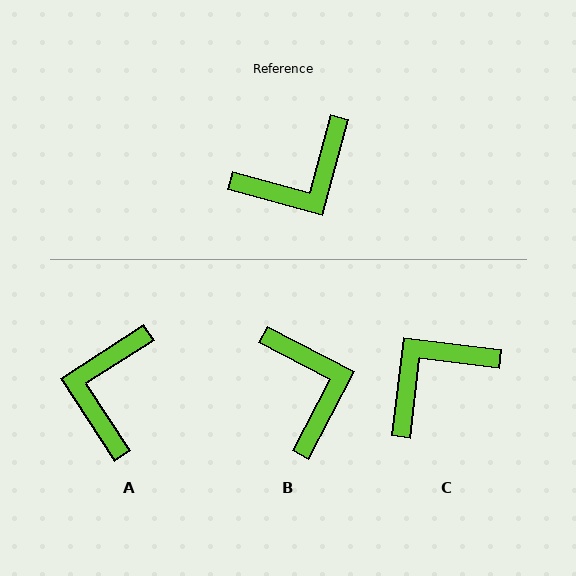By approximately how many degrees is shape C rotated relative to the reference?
Approximately 172 degrees clockwise.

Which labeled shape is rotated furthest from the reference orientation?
C, about 172 degrees away.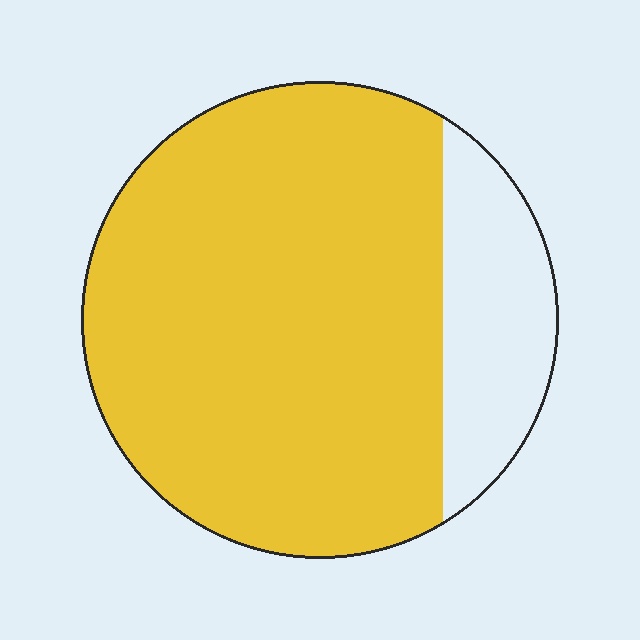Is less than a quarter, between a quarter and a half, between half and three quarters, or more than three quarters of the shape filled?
More than three quarters.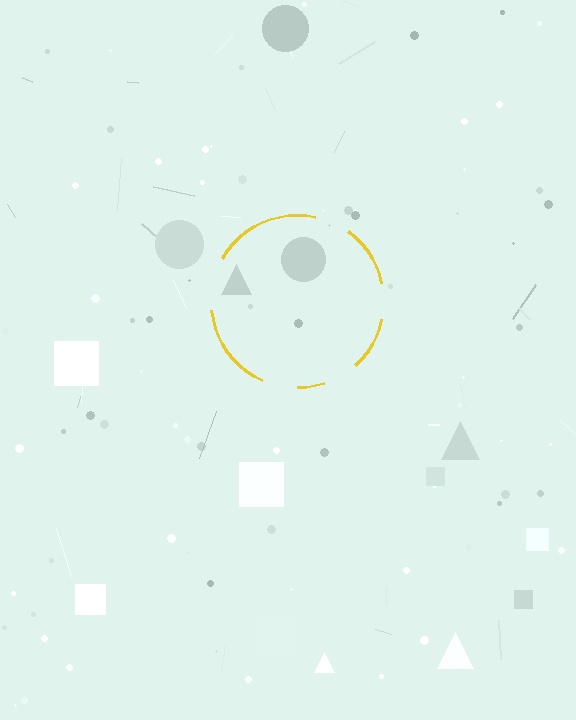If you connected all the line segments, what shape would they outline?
They would outline a circle.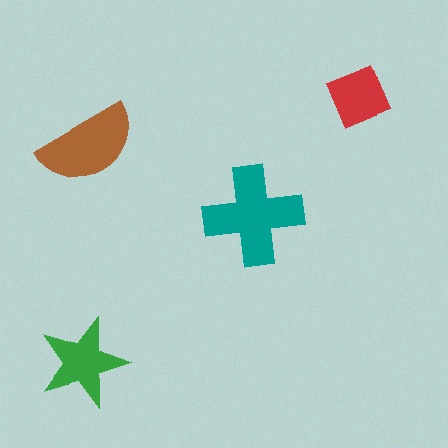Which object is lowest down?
The green star is bottommost.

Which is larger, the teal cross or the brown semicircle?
The teal cross.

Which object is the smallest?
The red diamond.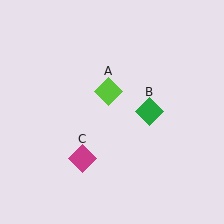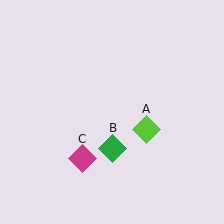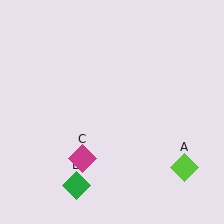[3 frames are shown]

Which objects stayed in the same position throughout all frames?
Magenta diamond (object C) remained stationary.